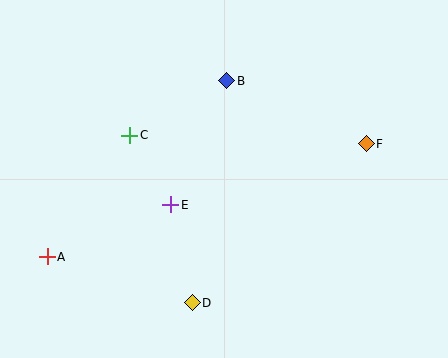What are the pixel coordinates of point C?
Point C is at (130, 135).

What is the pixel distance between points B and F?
The distance between B and F is 153 pixels.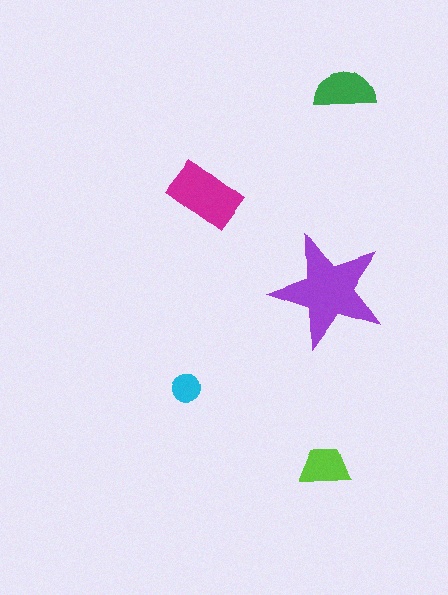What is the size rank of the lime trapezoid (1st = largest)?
4th.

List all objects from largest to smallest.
The purple star, the magenta rectangle, the green semicircle, the lime trapezoid, the cyan circle.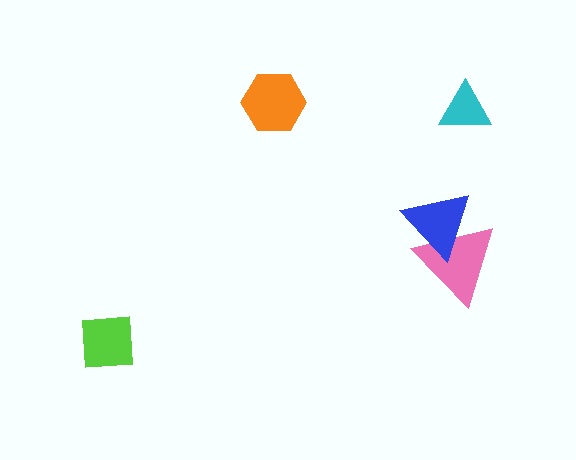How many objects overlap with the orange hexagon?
0 objects overlap with the orange hexagon.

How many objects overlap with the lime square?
0 objects overlap with the lime square.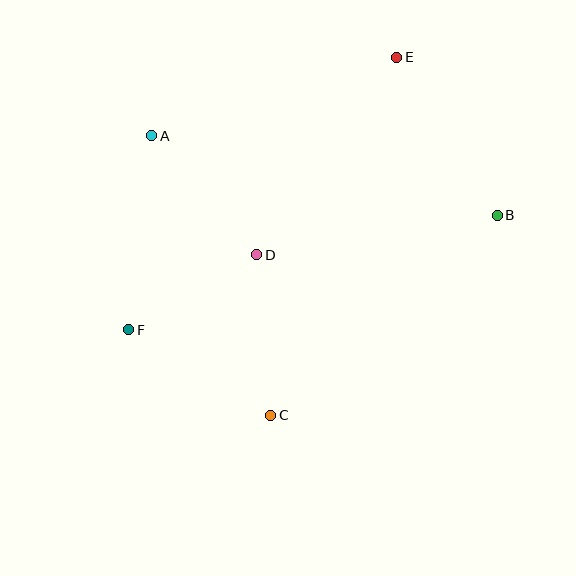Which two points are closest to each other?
Points D and F are closest to each other.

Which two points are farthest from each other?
Points B and F are farthest from each other.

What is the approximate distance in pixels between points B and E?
The distance between B and E is approximately 187 pixels.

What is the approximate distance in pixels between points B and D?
The distance between B and D is approximately 244 pixels.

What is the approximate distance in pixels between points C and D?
The distance between C and D is approximately 162 pixels.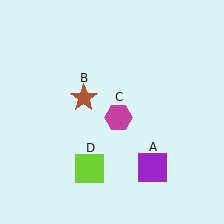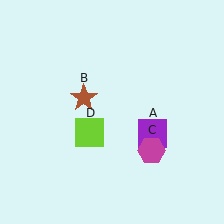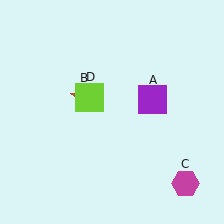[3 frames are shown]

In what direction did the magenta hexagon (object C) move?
The magenta hexagon (object C) moved down and to the right.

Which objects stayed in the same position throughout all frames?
Brown star (object B) remained stationary.